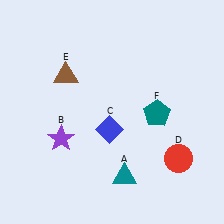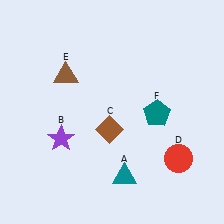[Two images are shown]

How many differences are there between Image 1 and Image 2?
There is 1 difference between the two images.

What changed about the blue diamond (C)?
In Image 1, C is blue. In Image 2, it changed to brown.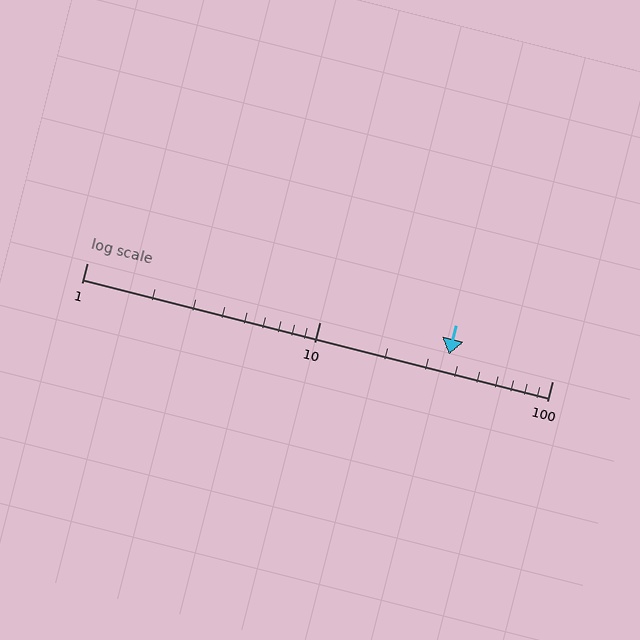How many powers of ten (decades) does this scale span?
The scale spans 2 decades, from 1 to 100.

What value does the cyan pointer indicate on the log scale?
The pointer indicates approximately 36.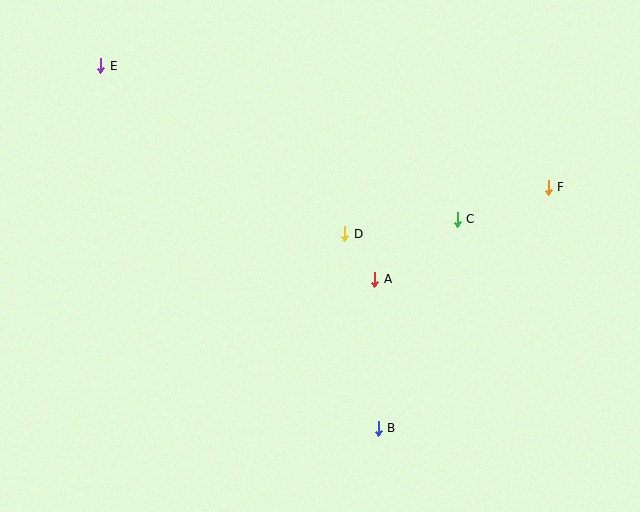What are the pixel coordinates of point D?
Point D is at (345, 234).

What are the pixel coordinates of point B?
Point B is at (378, 428).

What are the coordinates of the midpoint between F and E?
The midpoint between F and E is at (325, 126).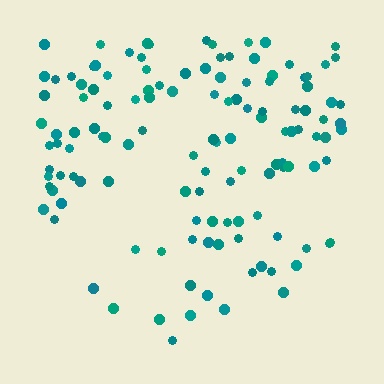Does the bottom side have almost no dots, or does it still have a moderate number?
Still a moderate number, just noticeably fewer than the top.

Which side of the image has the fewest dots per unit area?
The bottom.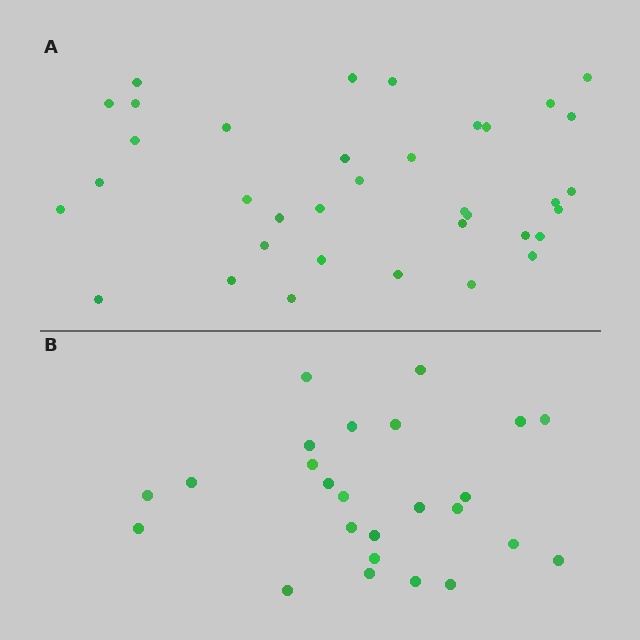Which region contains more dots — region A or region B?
Region A (the top region) has more dots.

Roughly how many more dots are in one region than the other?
Region A has roughly 12 or so more dots than region B.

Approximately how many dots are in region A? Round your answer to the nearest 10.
About 40 dots. (The exact count is 36, which rounds to 40.)